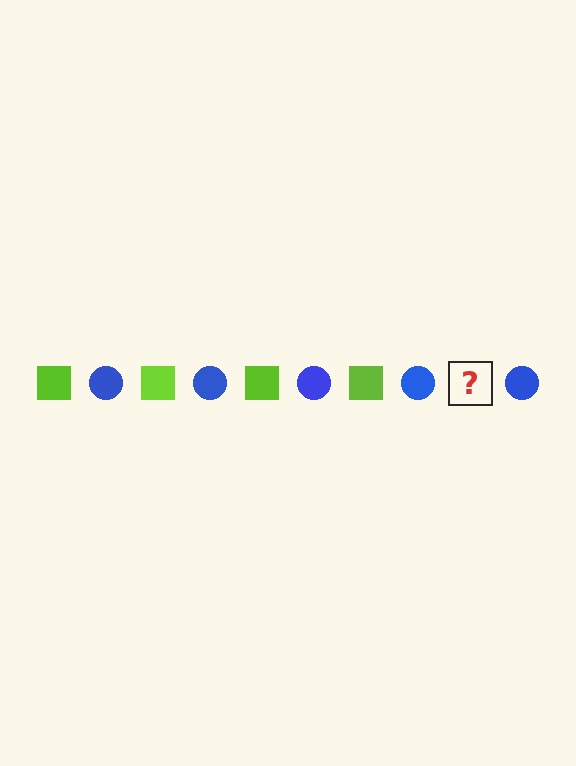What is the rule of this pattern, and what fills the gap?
The rule is that the pattern alternates between lime square and blue circle. The gap should be filled with a lime square.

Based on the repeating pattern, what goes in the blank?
The blank should be a lime square.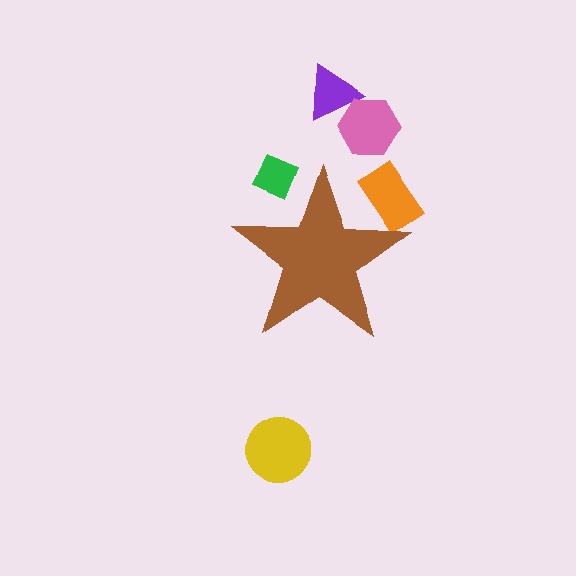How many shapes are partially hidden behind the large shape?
2 shapes are partially hidden.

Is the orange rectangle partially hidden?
Yes, the orange rectangle is partially hidden behind the brown star.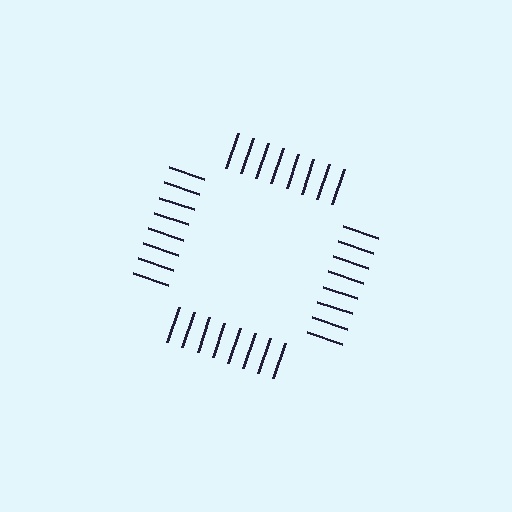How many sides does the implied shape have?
4 sides — the line-ends trace a square.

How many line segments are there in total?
32 — 8 along each of the 4 edges.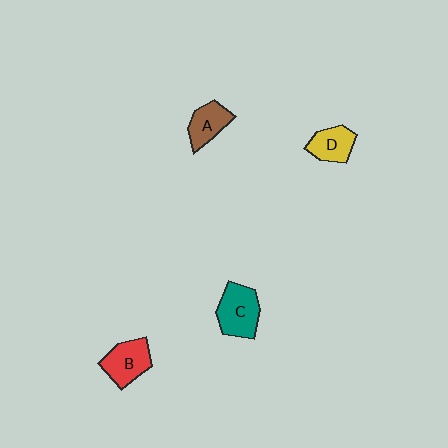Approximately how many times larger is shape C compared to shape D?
Approximately 1.4 times.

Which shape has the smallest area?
Shape A (brown).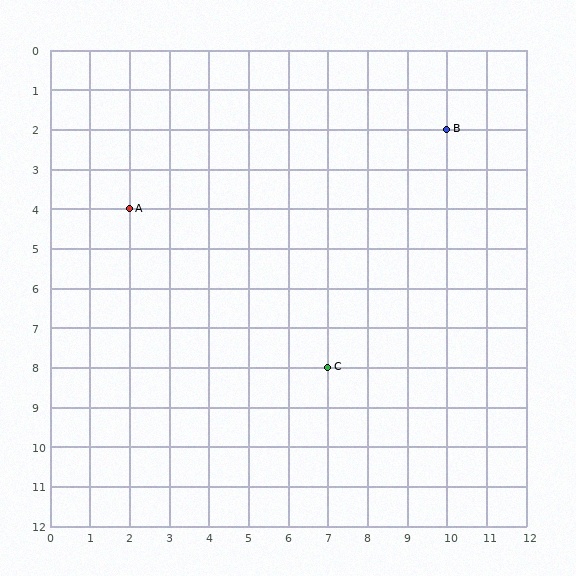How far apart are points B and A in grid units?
Points B and A are 8 columns and 2 rows apart (about 8.2 grid units diagonally).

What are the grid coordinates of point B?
Point B is at grid coordinates (10, 2).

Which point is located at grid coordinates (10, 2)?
Point B is at (10, 2).